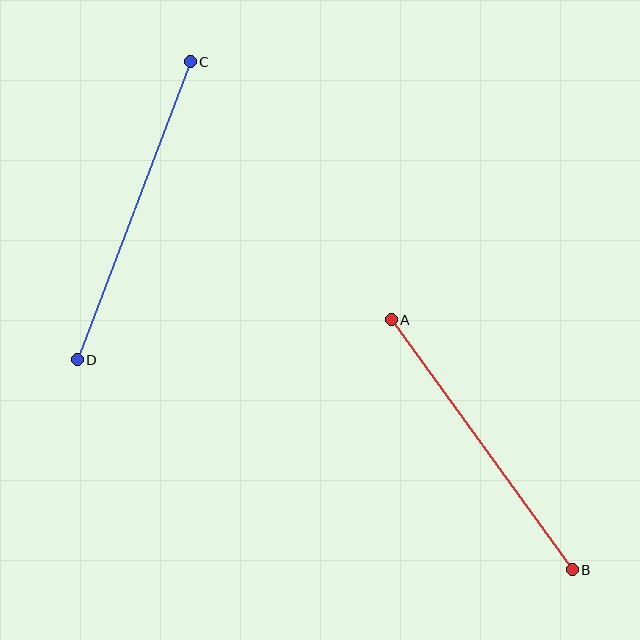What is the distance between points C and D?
The distance is approximately 319 pixels.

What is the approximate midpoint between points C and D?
The midpoint is at approximately (134, 211) pixels.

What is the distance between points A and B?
The distance is approximately 309 pixels.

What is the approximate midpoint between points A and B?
The midpoint is at approximately (482, 445) pixels.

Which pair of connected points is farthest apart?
Points C and D are farthest apart.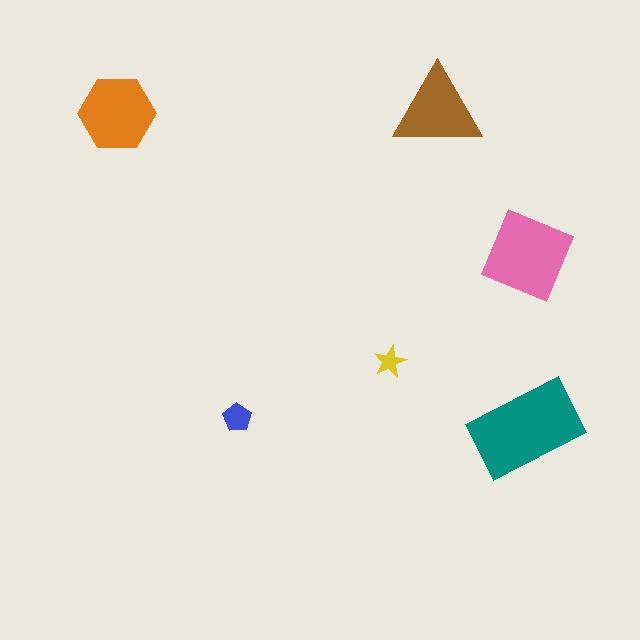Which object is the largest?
The teal rectangle.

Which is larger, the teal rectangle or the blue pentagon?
The teal rectangle.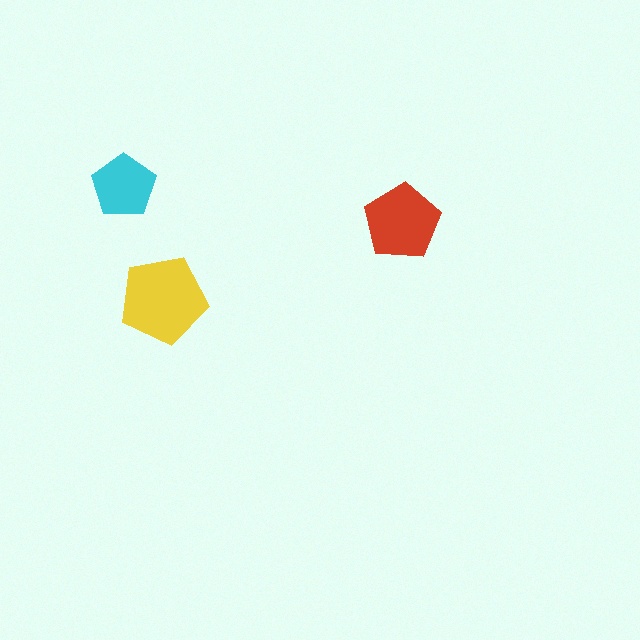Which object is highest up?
The cyan pentagon is topmost.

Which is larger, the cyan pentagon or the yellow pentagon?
The yellow one.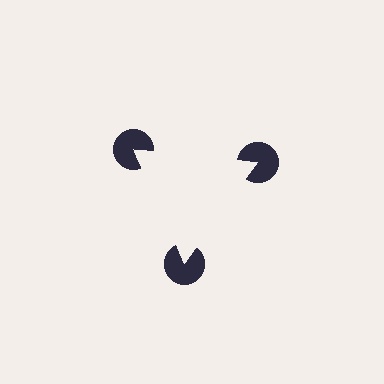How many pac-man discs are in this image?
There are 3 — one at each vertex of the illusory triangle.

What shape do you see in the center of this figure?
An illusory triangle — its edges are inferred from the aligned wedge cuts in the pac-man discs, not physically drawn.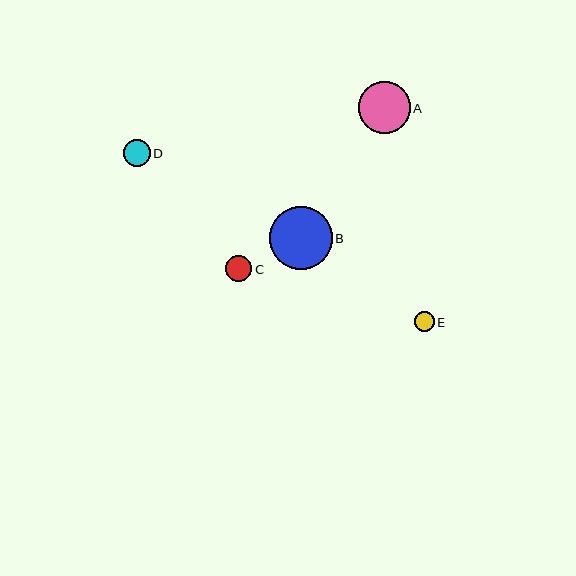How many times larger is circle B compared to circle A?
Circle B is approximately 1.2 times the size of circle A.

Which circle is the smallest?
Circle E is the smallest with a size of approximately 20 pixels.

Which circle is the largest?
Circle B is the largest with a size of approximately 63 pixels.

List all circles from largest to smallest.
From largest to smallest: B, A, D, C, E.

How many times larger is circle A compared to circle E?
Circle A is approximately 2.6 times the size of circle E.